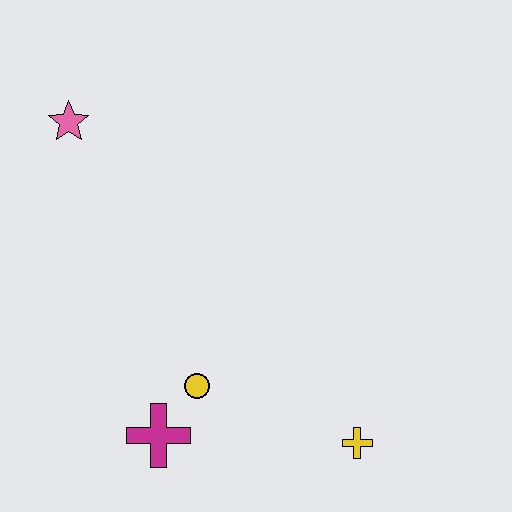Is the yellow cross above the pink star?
No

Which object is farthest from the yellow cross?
The pink star is farthest from the yellow cross.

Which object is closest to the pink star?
The yellow circle is closest to the pink star.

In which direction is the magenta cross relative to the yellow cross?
The magenta cross is to the left of the yellow cross.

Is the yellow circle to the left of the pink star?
No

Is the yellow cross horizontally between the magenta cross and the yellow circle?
No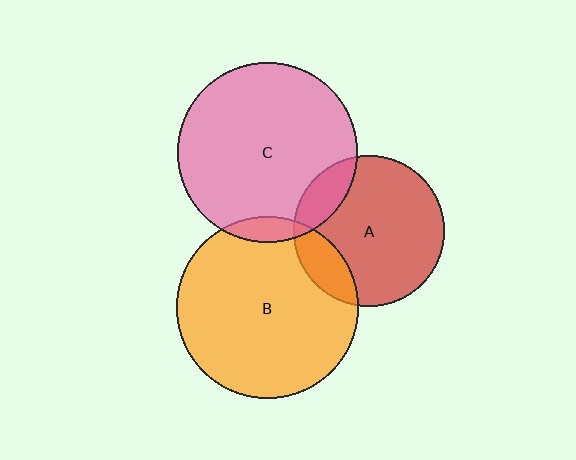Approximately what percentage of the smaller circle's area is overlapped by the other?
Approximately 15%.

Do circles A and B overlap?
Yes.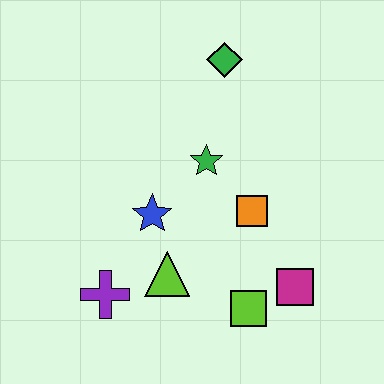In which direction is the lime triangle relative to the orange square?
The lime triangle is to the left of the orange square.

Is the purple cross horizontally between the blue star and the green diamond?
No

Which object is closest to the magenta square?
The lime square is closest to the magenta square.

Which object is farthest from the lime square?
The green diamond is farthest from the lime square.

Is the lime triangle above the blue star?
No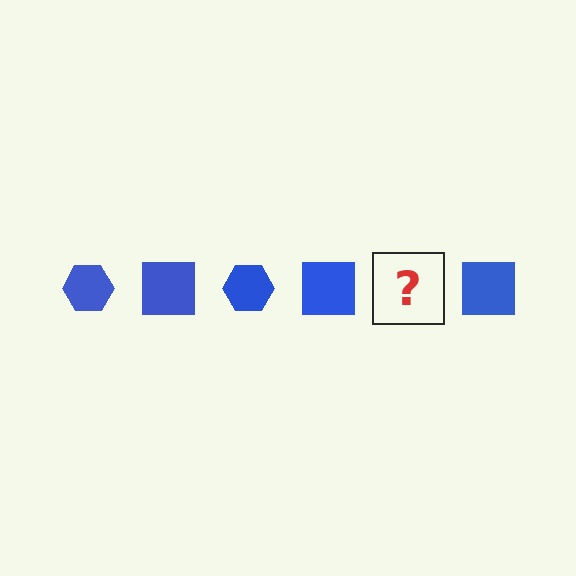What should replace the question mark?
The question mark should be replaced with a blue hexagon.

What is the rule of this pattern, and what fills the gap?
The rule is that the pattern cycles through hexagon, square shapes in blue. The gap should be filled with a blue hexagon.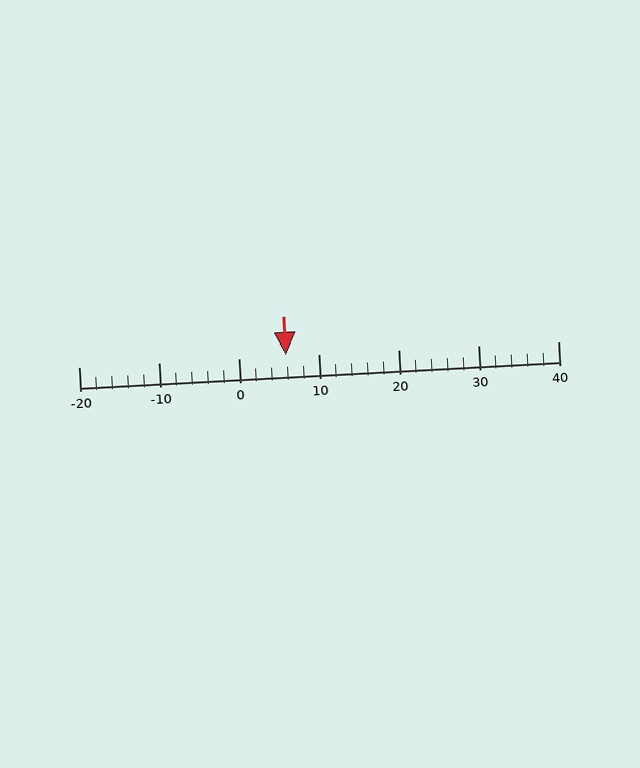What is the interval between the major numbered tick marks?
The major tick marks are spaced 10 units apart.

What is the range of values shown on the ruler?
The ruler shows values from -20 to 40.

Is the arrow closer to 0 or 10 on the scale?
The arrow is closer to 10.